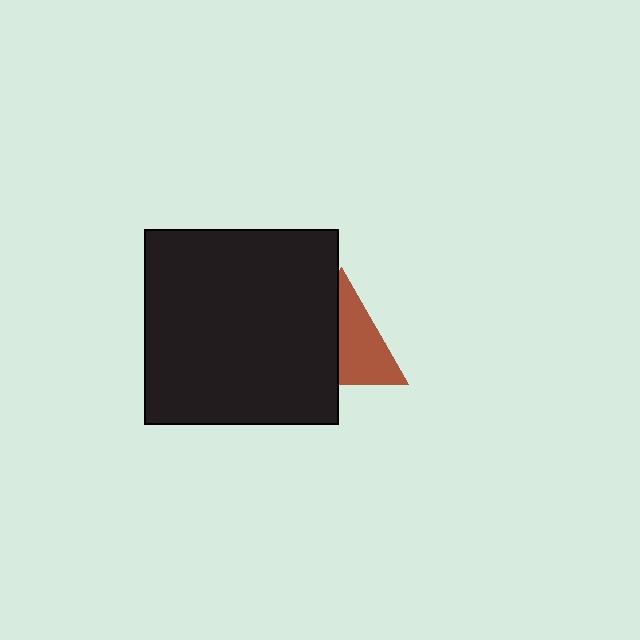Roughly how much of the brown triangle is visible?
About half of it is visible (roughly 53%).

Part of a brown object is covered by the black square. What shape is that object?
It is a triangle.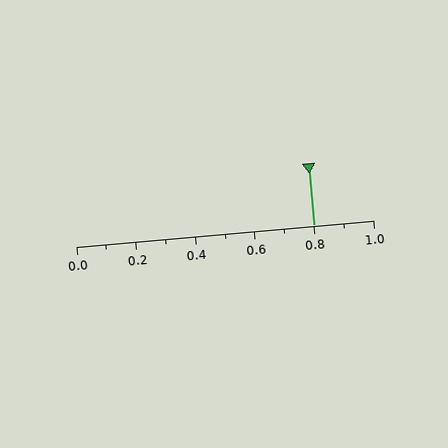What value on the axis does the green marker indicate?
The marker indicates approximately 0.8.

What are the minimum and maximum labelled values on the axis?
The axis runs from 0.0 to 1.0.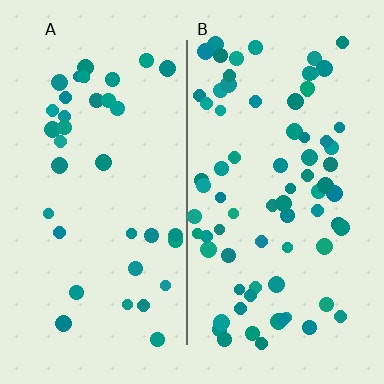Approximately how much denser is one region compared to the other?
Approximately 2.0× — region B over region A.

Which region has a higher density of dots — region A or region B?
B (the right).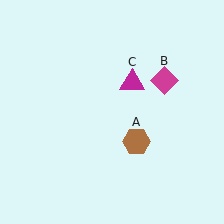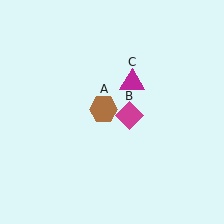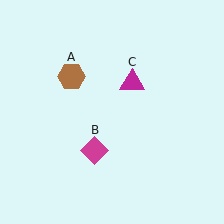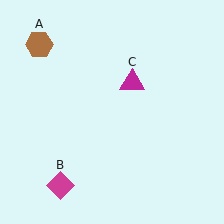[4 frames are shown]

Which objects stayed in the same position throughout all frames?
Magenta triangle (object C) remained stationary.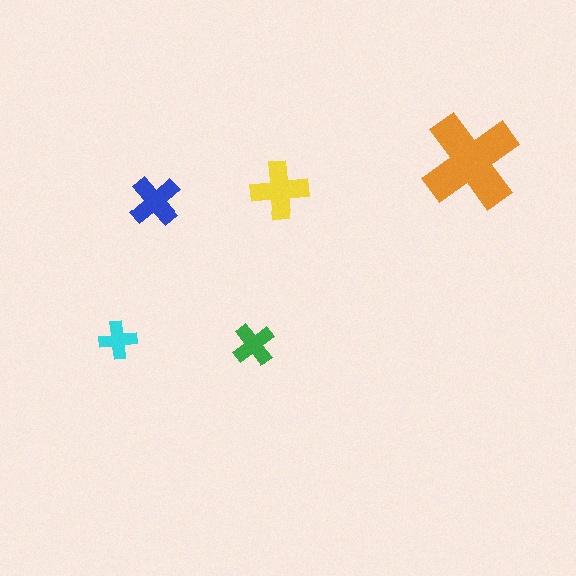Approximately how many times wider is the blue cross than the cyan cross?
About 1.5 times wider.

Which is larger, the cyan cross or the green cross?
The green one.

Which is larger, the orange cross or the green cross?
The orange one.